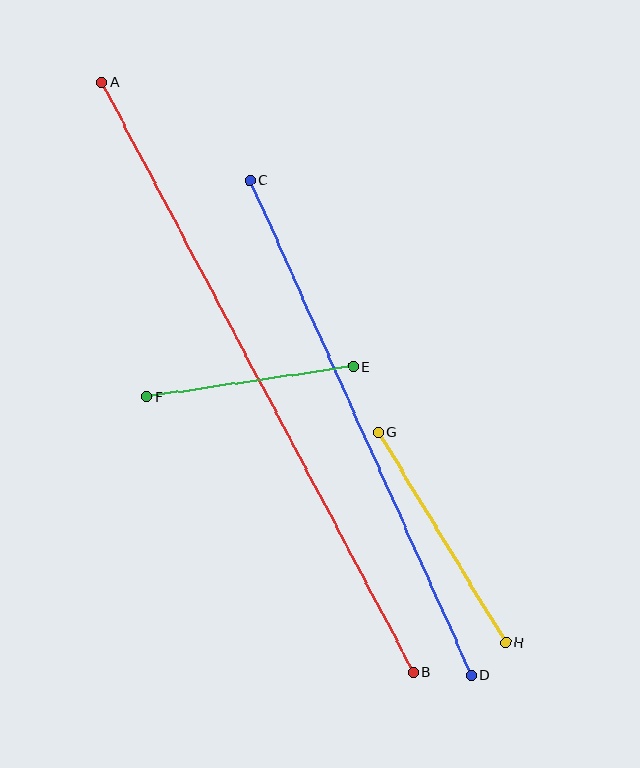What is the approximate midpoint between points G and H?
The midpoint is at approximately (442, 537) pixels.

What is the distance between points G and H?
The distance is approximately 246 pixels.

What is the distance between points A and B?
The distance is approximately 666 pixels.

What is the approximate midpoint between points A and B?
The midpoint is at approximately (258, 377) pixels.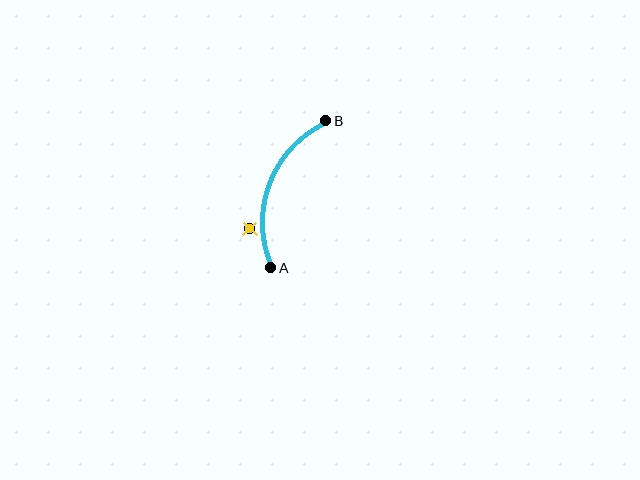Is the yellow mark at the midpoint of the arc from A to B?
No — the yellow mark does not lie on the arc at all. It sits slightly outside the curve.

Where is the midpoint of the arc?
The arc midpoint is the point on the curve farthest from the straight line joining A and B. It sits to the left of that line.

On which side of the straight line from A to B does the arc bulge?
The arc bulges to the left of the straight line connecting A and B.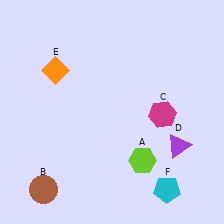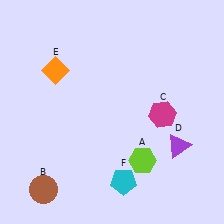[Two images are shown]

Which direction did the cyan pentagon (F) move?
The cyan pentagon (F) moved left.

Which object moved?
The cyan pentagon (F) moved left.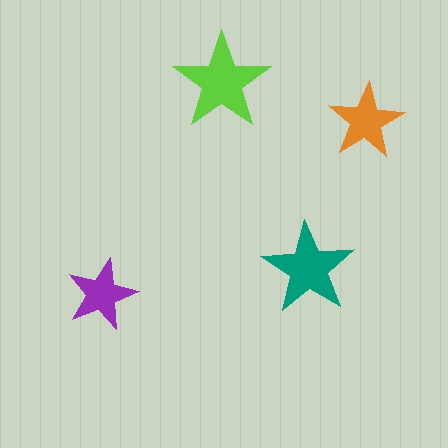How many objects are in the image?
There are 4 objects in the image.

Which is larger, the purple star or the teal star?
The teal one.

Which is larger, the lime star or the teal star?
The lime one.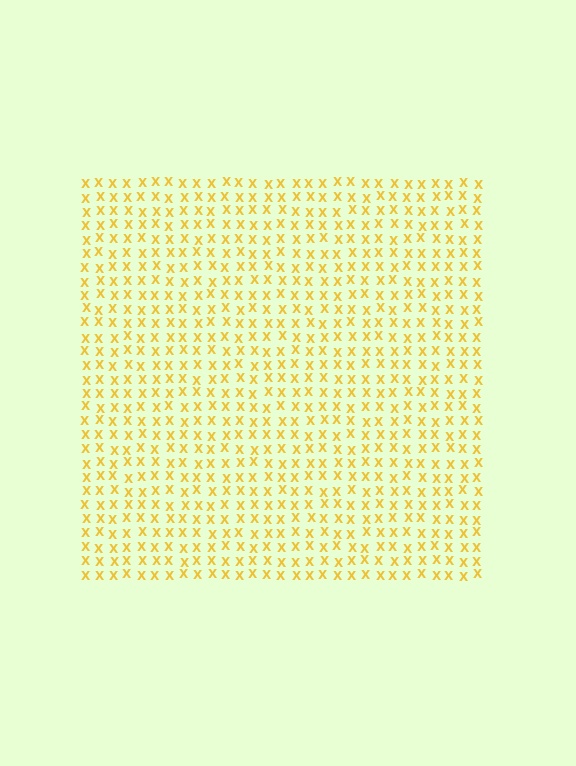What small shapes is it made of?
It is made of small letter X's.